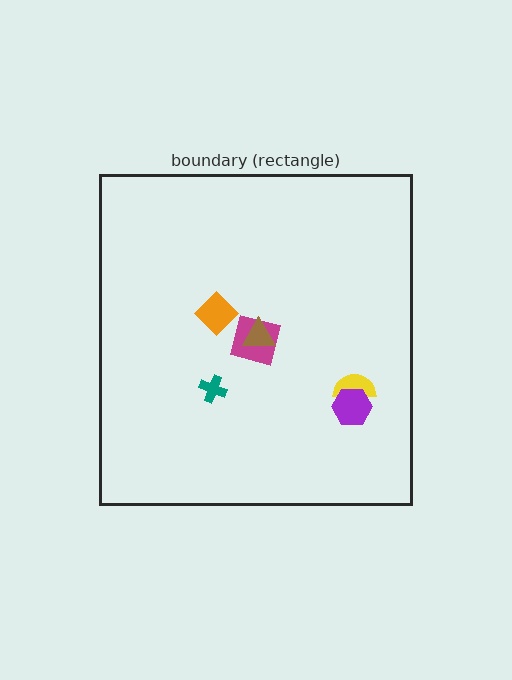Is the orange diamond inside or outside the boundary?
Inside.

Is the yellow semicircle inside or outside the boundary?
Inside.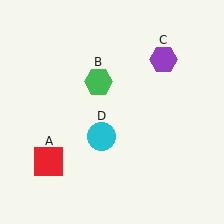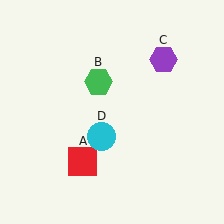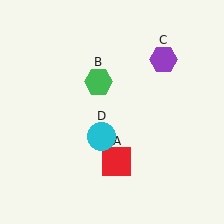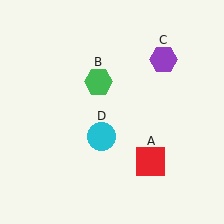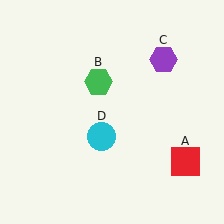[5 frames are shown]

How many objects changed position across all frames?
1 object changed position: red square (object A).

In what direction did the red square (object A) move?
The red square (object A) moved right.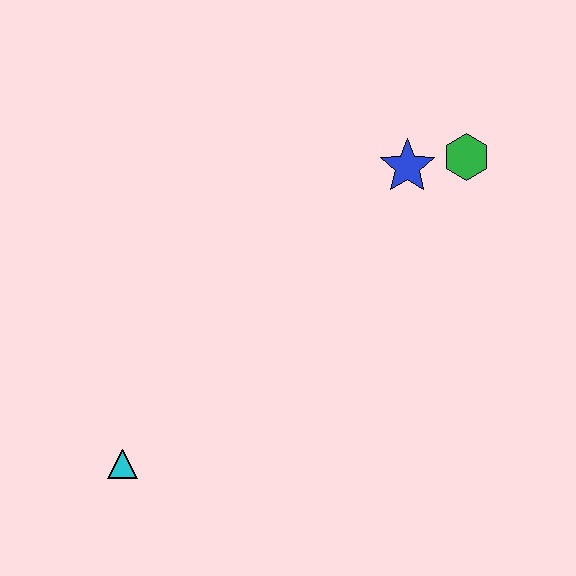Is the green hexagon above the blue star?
Yes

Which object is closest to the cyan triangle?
The blue star is closest to the cyan triangle.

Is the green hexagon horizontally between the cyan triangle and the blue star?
No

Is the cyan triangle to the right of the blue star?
No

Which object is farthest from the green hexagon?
The cyan triangle is farthest from the green hexagon.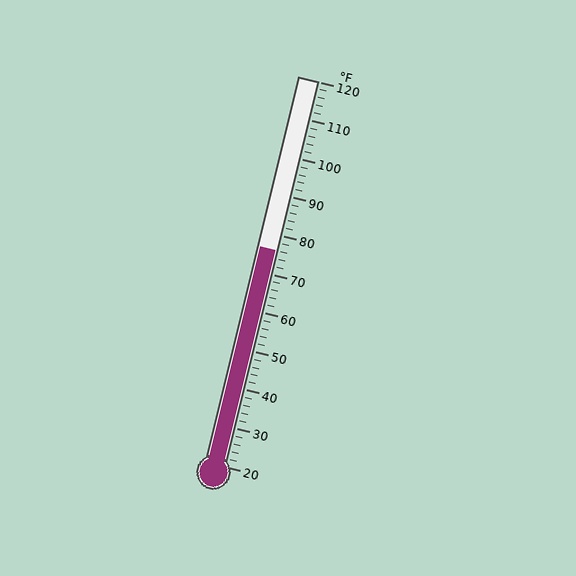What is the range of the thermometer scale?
The thermometer scale ranges from 20°F to 120°F.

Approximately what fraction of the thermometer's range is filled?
The thermometer is filled to approximately 55% of its range.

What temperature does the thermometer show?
The thermometer shows approximately 76°F.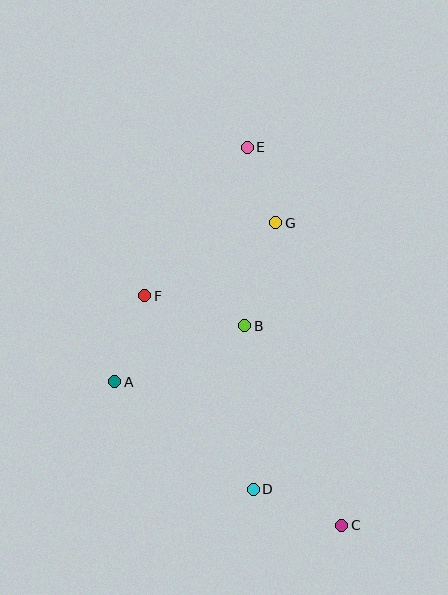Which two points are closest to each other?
Points E and G are closest to each other.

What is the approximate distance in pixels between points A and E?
The distance between A and E is approximately 269 pixels.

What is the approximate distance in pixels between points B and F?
The distance between B and F is approximately 105 pixels.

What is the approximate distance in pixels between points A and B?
The distance between A and B is approximately 141 pixels.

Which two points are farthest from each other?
Points C and E are farthest from each other.